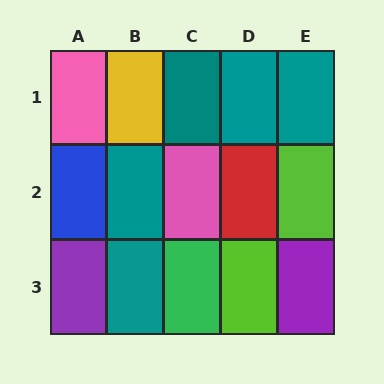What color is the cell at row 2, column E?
Lime.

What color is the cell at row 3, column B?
Teal.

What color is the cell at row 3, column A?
Purple.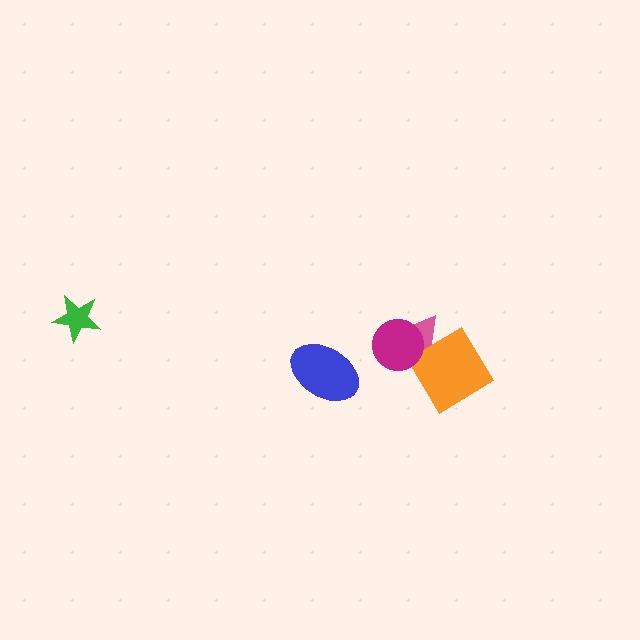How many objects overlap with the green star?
0 objects overlap with the green star.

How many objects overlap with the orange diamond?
2 objects overlap with the orange diamond.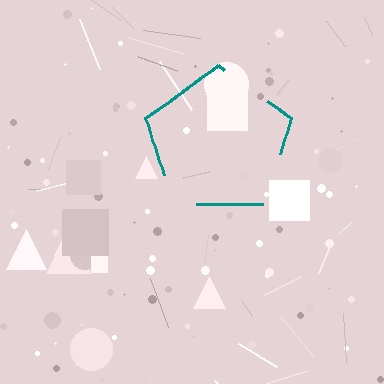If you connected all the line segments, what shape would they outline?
They would outline a pentagon.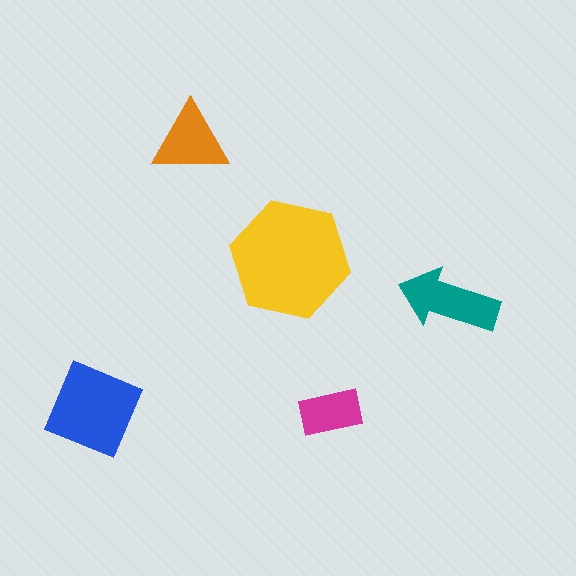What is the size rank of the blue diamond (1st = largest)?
2nd.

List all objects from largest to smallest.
The yellow hexagon, the blue diamond, the teal arrow, the orange triangle, the magenta rectangle.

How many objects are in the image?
There are 5 objects in the image.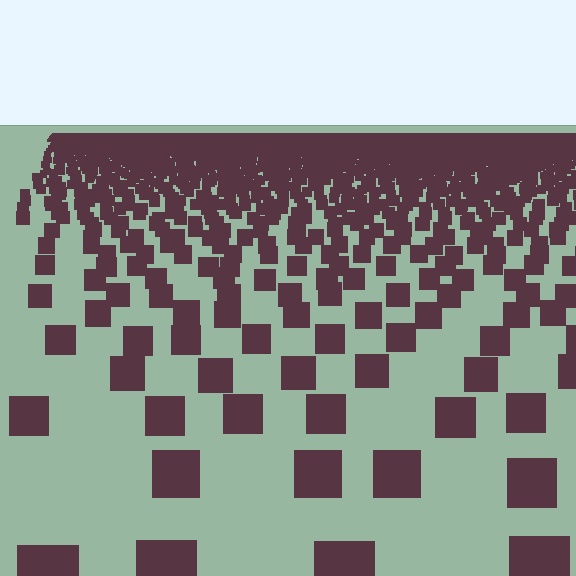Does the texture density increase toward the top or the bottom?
Density increases toward the top.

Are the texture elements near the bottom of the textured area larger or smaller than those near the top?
Larger. Near the bottom, elements are closer to the viewer and appear at a bigger on-screen size.